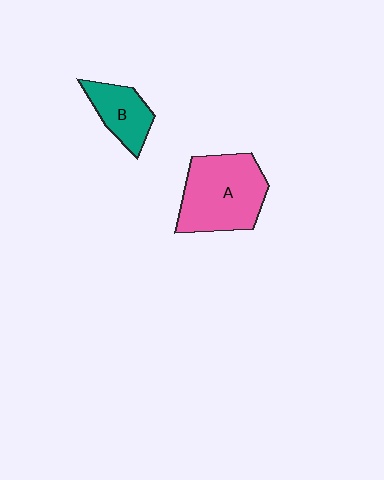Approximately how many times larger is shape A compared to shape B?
Approximately 1.9 times.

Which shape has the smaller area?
Shape B (teal).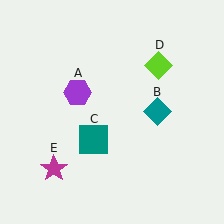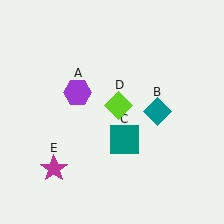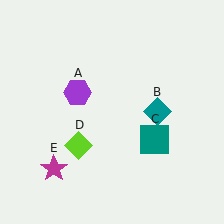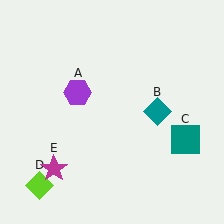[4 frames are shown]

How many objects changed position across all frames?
2 objects changed position: teal square (object C), lime diamond (object D).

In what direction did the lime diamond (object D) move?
The lime diamond (object D) moved down and to the left.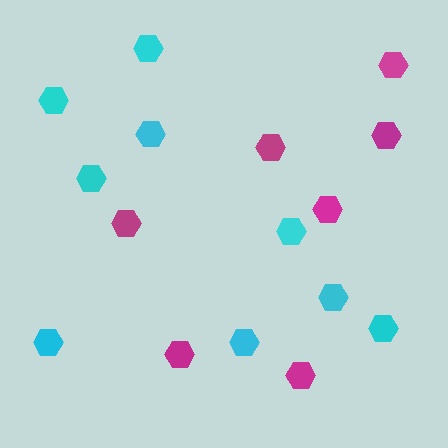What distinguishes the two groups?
There are 2 groups: one group of cyan hexagons (9) and one group of magenta hexagons (7).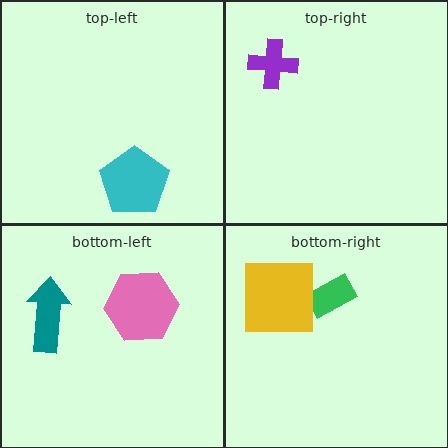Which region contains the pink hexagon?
The bottom-left region.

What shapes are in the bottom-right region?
The green rectangle, the yellow square.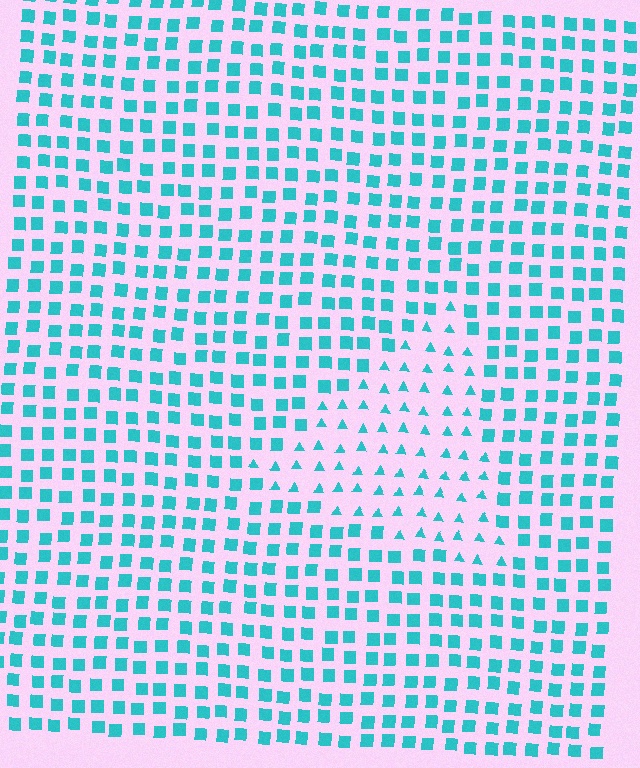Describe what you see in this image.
The image is filled with small cyan elements arranged in a uniform grid. A triangle-shaped region contains triangles, while the surrounding area contains squares. The boundary is defined purely by the change in element shape.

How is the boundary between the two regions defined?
The boundary is defined by a change in element shape: triangles inside vs. squares outside. All elements share the same color and spacing.